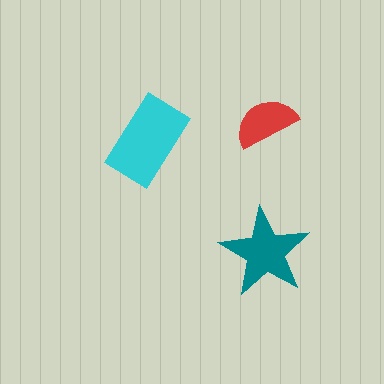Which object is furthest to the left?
The cyan rectangle is leftmost.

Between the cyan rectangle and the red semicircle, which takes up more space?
The cyan rectangle.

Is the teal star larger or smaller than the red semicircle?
Larger.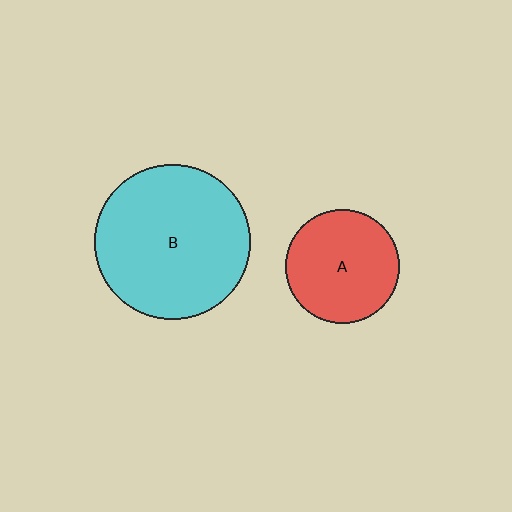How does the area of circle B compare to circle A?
Approximately 1.8 times.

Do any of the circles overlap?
No, none of the circles overlap.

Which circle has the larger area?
Circle B (cyan).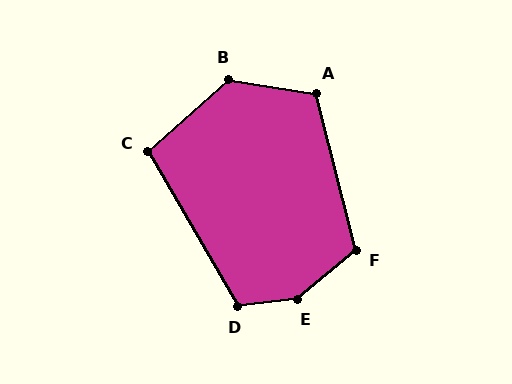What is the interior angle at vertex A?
Approximately 113 degrees (obtuse).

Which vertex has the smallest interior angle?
C, at approximately 101 degrees.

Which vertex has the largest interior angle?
E, at approximately 146 degrees.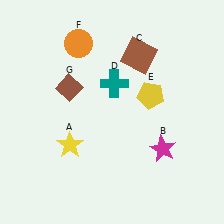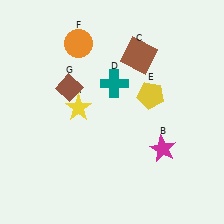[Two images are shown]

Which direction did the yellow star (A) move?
The yellow star (A) moved up.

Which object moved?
The yellow star (A) moved up.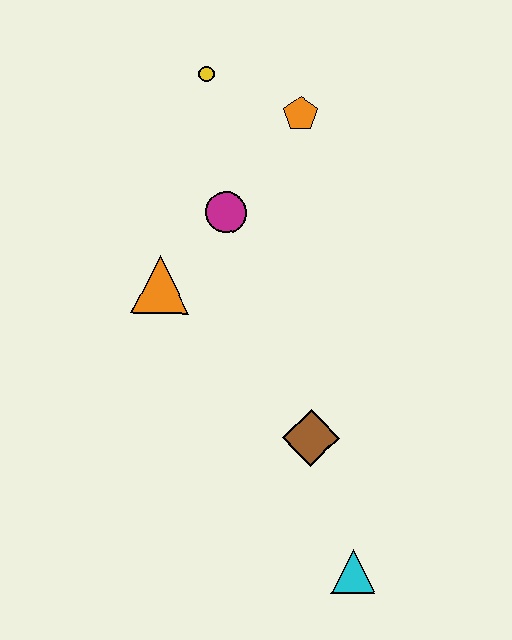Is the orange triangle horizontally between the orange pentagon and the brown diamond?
No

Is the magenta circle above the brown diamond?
Yes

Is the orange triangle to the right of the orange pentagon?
No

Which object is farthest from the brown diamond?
The yellow circle is farthest from the brown diamond.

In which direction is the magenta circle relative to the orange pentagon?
The magenta circle is below the orange pentagon.